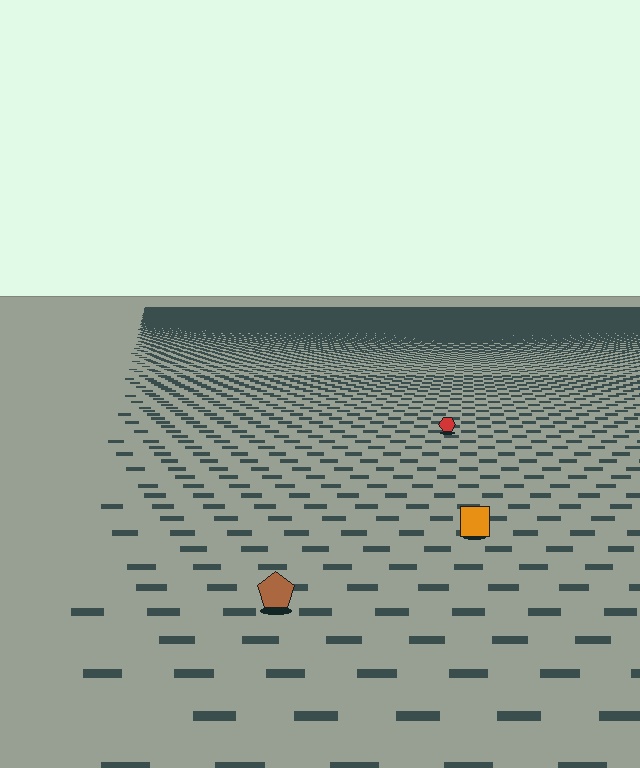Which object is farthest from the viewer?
The red hexagon is farthest from the viewer. It appears smaller and the ground texture around it is denser.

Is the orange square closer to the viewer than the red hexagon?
Yes. The orange square is closer — you can tell from the texture gradient: the ground texture is coarser near it.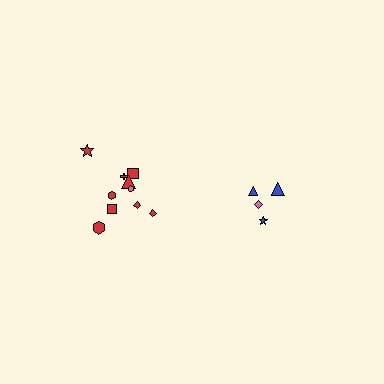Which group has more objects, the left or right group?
The left group.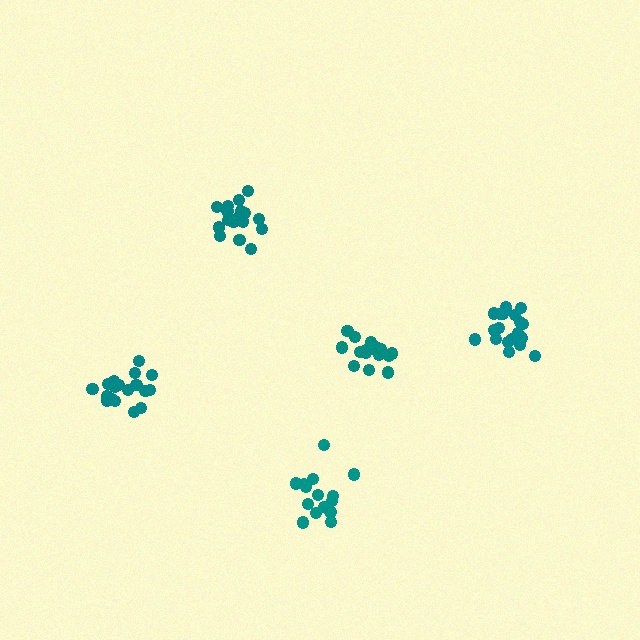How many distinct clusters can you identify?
There are 5 distinct clusters.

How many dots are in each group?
Group 1: 17 dots, Group 2: 15 dots, Group 3: 18 dots, Group 4: 20 dots, Group 5: 20 dots (90 total).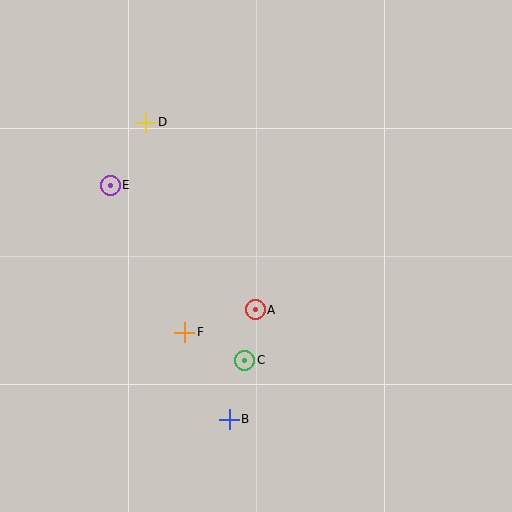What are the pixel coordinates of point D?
Point D is at (146, 122).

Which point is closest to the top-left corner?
Point D is closest to the top-left corner.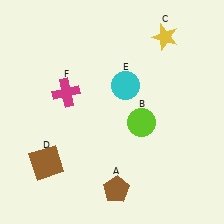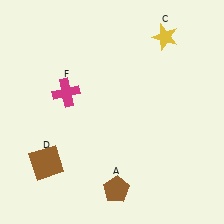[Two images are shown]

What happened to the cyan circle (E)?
The cyan circle (E) was removed in Image 2. It was in the top-right area of Image 1.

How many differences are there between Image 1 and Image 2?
There are 2 differences between the two images.